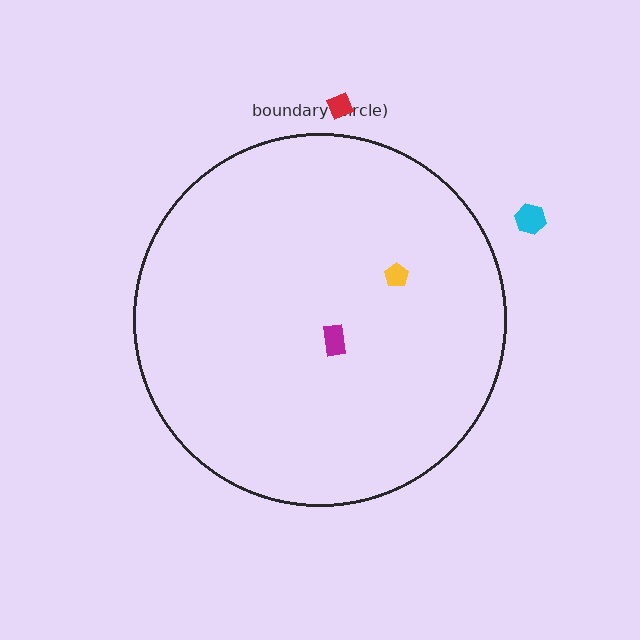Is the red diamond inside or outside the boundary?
Outside.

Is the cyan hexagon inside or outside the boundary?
Outside.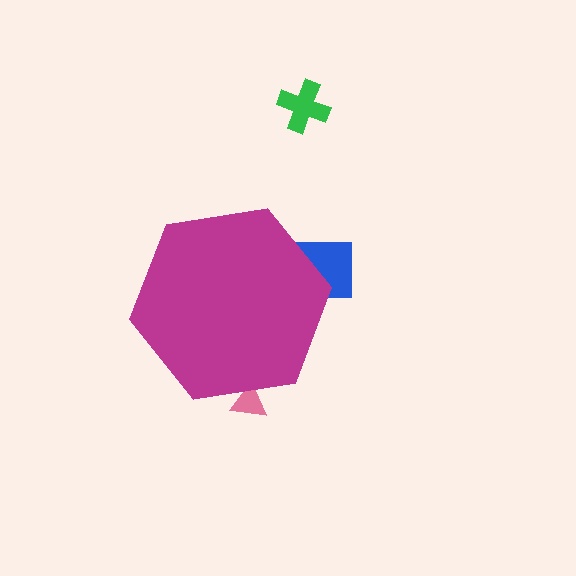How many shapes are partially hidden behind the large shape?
2 shapes are partially hidden.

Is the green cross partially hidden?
No, the green cross is fully visible.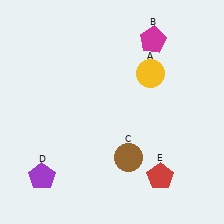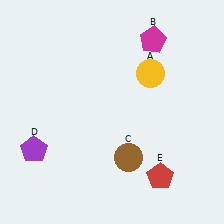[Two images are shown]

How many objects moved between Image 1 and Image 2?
1 object moved between the two images.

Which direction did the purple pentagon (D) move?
The purple pentagon (D) moved up.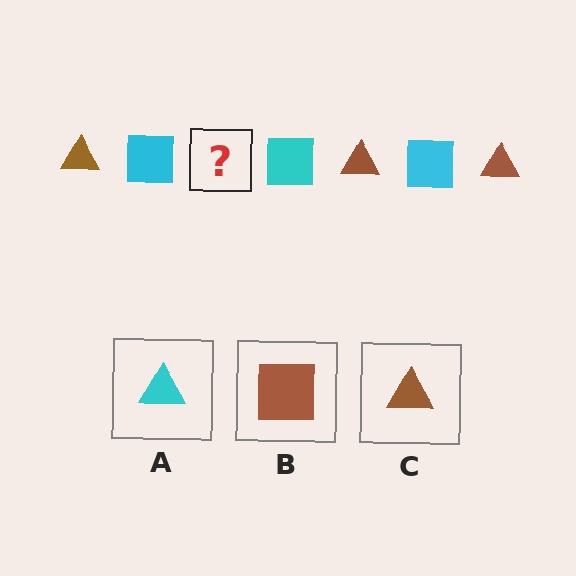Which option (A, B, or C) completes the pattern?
C.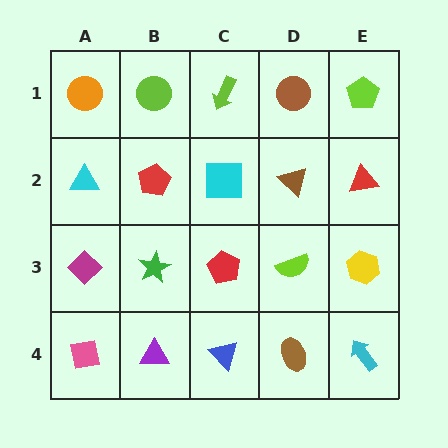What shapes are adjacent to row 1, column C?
A cyan square (row 2, column C), a lime circle (row 1, column B), a brown circle (row 1, column D).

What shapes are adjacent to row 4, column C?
A red pentagon (row 3, column C), a purple triangle (row 4, column B), a brown ellipse (row 4, column D).